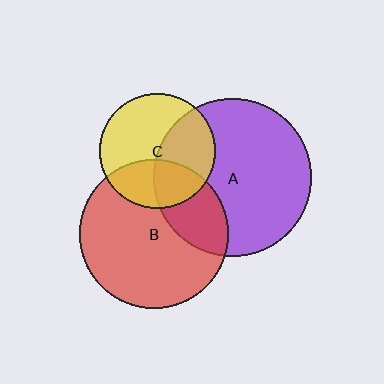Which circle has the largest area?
Circle A (purple).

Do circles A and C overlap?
Yes.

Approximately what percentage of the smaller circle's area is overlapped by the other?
Approximately 40%.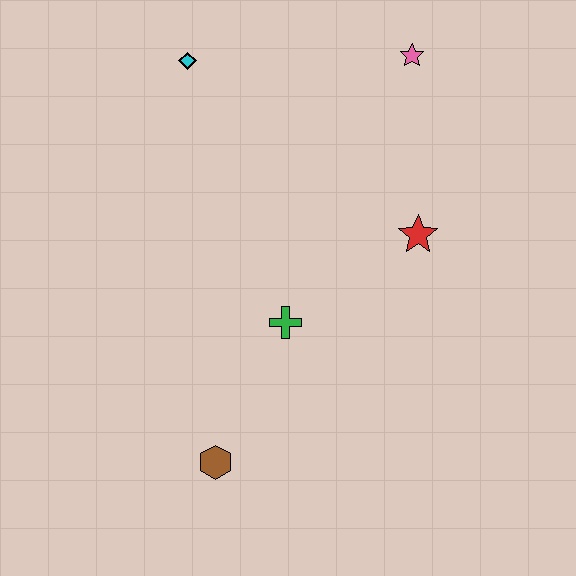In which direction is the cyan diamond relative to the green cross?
The cyan diamond is above the green cross.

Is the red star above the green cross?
Yes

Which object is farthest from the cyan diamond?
The brown hexagon is farthest from the cyan diamond.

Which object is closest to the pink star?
The red star is closest to the pink star.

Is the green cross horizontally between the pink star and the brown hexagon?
Yes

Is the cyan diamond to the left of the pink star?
Yes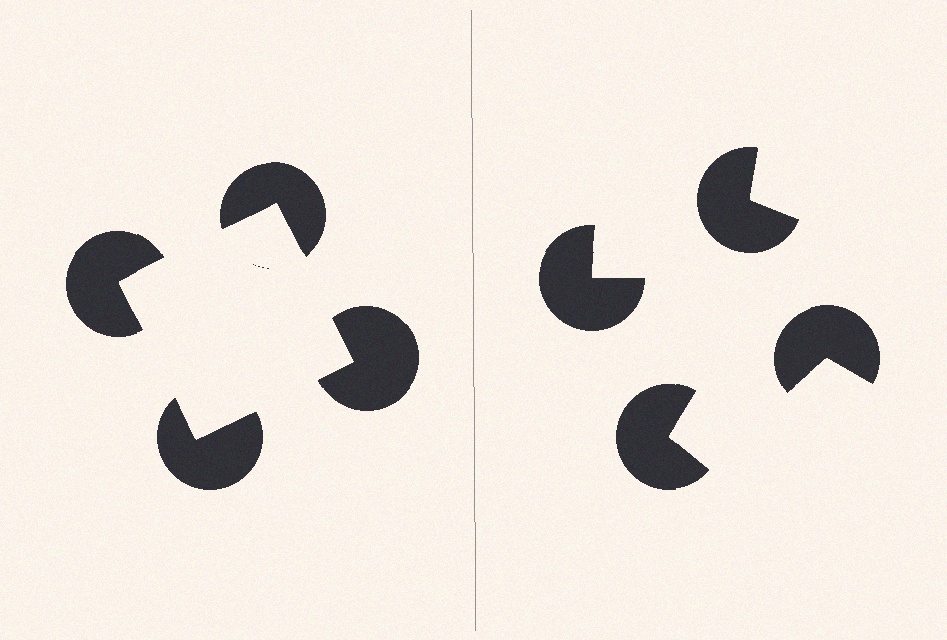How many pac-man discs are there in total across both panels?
8 — 4 on each side.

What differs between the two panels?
The pac-man discs are positioned identically on both sides; only the wedge orientations differ. On the left they align to a square; on the right they are misaligned.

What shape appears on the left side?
An illusory square.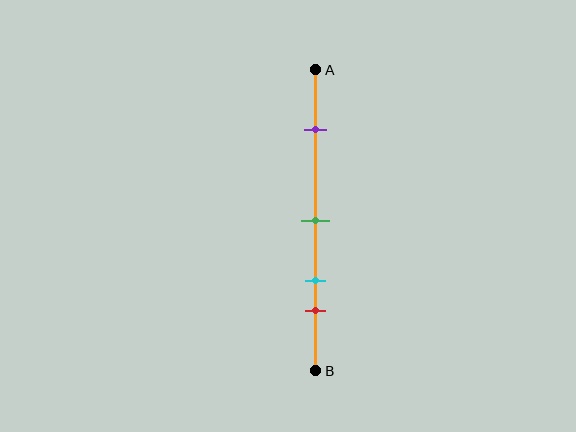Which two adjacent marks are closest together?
The cyan and red marks are the closest adjacent pair.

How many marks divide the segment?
There are 4 marks dividing the segment.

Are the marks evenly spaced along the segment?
No, the marks are not evenly spaced.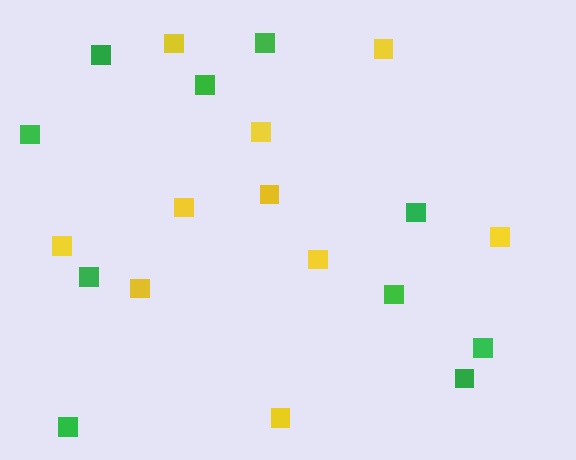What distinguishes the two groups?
There are 2 groups: one group of yellow squares (10) and one group of green squares (10).